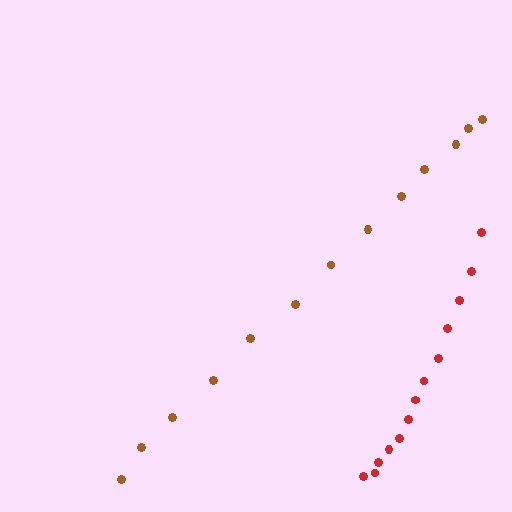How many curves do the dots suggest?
There are 2 distinct paths.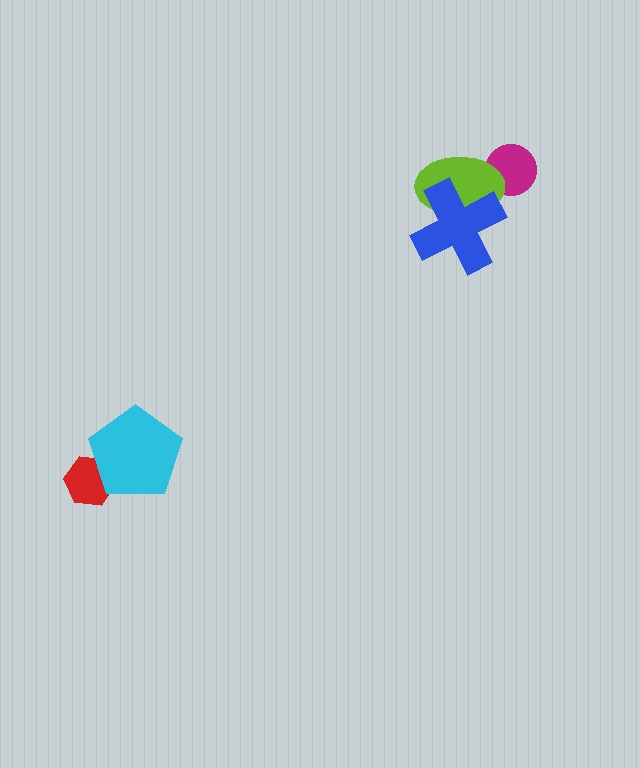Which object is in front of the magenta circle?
The lime ellipse is in front of the magenta circle.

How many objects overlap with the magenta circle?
1 object overlaps with the magenta circle.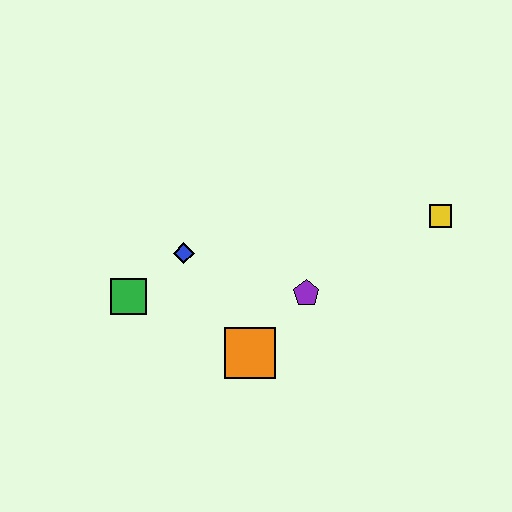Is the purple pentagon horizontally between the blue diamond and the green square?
No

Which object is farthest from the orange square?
The yellow square is farthest from the orange square.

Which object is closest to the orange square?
The purple pentagon is closest to the orange square.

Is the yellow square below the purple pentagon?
No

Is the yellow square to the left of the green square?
No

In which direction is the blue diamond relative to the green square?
The blue diamond is to the right of the green square.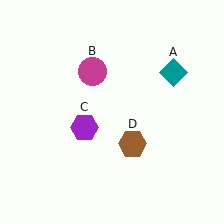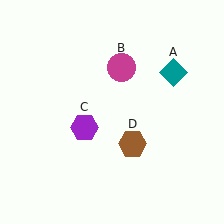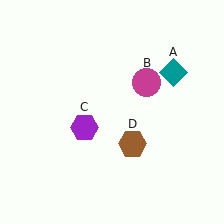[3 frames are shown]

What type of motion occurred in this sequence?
The magenta circle (object B) rotated clockwise around the center of the scene.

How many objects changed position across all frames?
1 object changed position: magenta circle (object B).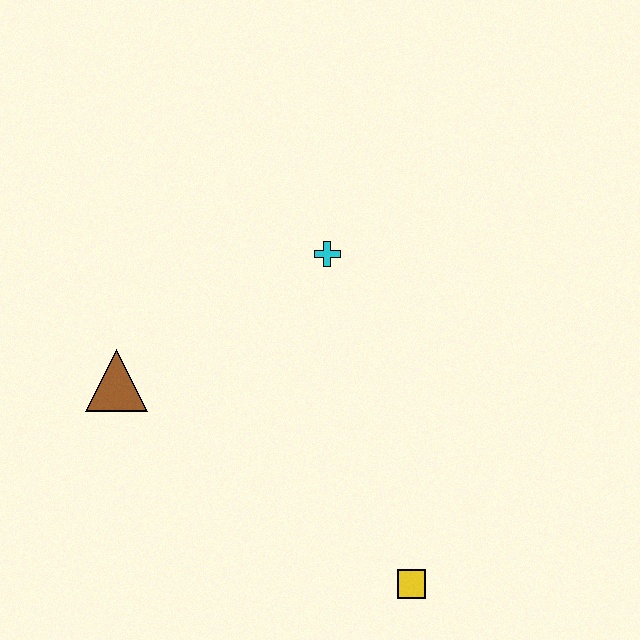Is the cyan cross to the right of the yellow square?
No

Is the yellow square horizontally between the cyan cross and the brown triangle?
No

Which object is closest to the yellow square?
The cyan cross is closest to the yellow square.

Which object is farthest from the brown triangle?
The yellow square is farthest from the brown triangle.